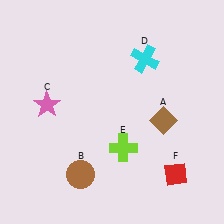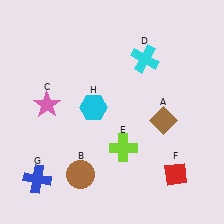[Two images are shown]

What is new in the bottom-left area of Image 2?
A blue cross (G) was added in the bottom-left area of Image 2.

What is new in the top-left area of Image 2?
A cyan hexagon (H) was added in the top-left area of Image 2.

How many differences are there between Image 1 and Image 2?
There are 2 differences between the two images.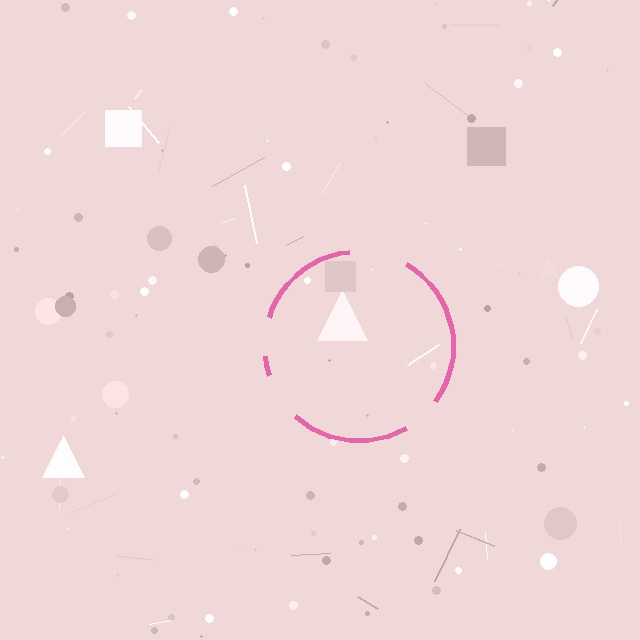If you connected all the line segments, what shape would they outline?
They would outline a circle.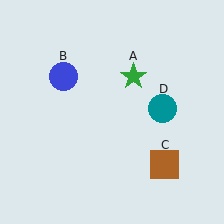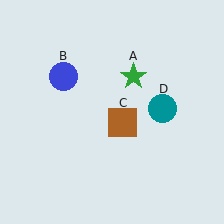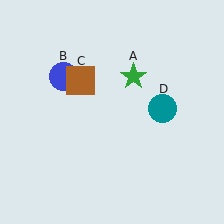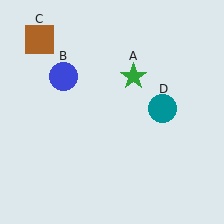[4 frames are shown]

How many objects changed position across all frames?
1 object changed position: brown square (object C).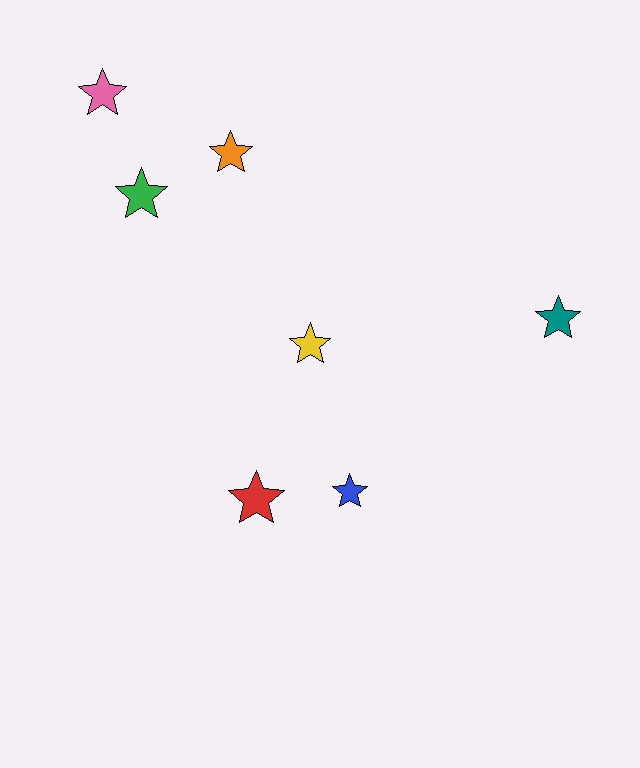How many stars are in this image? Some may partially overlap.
There are 7 stars.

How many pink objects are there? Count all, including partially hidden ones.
There is 1 pink object.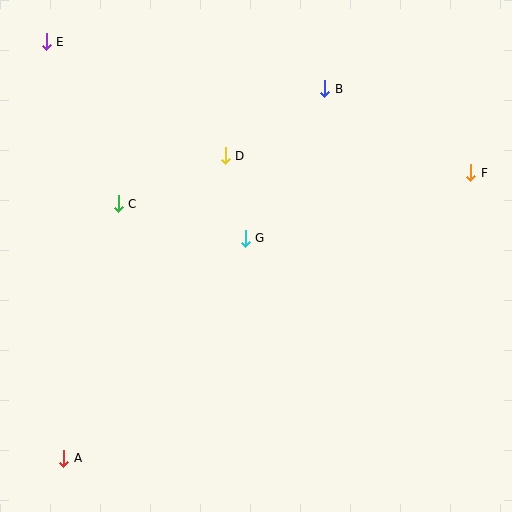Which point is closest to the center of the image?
Point G at (245, 238) is closest to the center.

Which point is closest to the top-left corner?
Point E is closest to the top-left corner.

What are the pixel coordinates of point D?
Point D is at (225, 156).